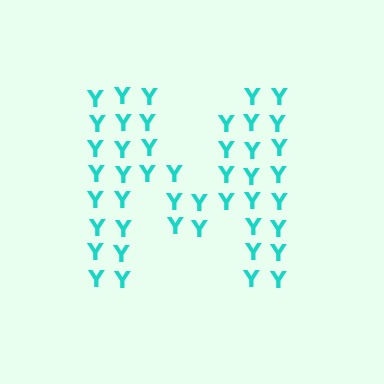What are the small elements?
The small elements are letter Y's.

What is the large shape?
The large shape is the letter M.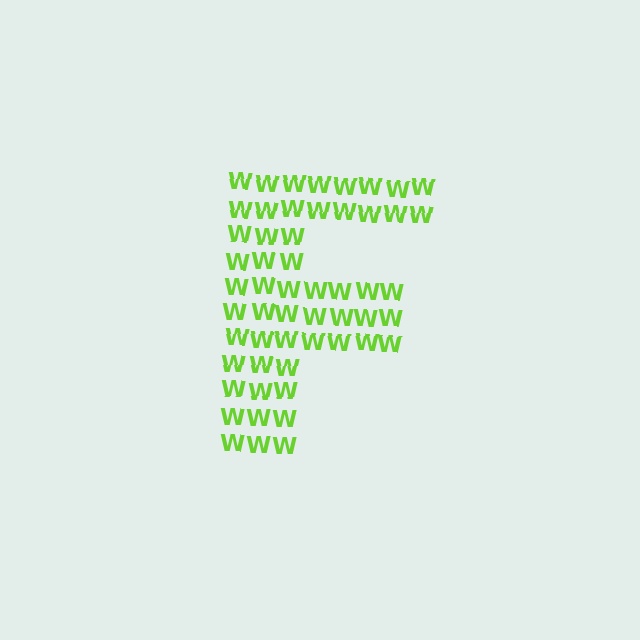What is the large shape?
The large shape is the letter F.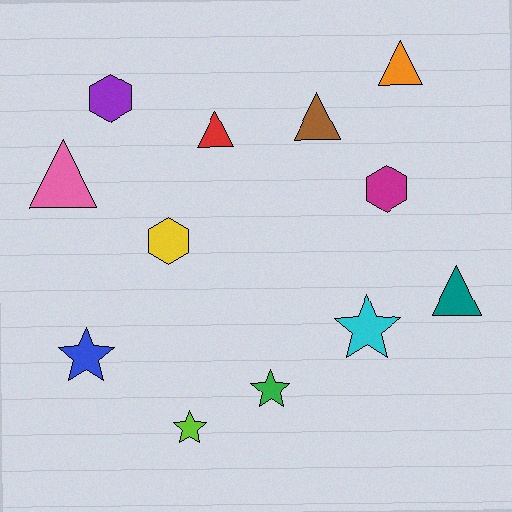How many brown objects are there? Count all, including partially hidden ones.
There is 1 brown object.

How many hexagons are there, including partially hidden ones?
There are 3 hexagons.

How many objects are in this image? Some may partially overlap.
There are 12 objects.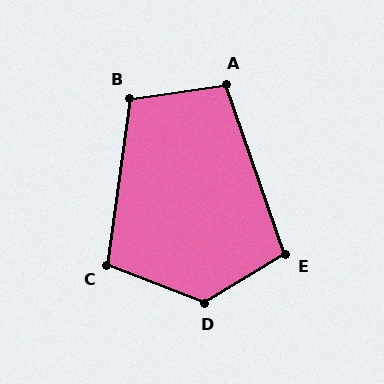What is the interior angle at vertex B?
Approximately 106 degrees (obtuse).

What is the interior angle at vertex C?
Approximately 104 degrees (obtuse).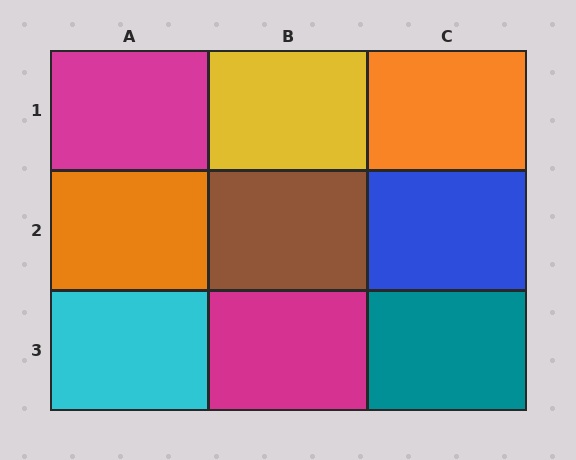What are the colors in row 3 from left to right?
Cyan, magenta, teal.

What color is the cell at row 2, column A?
Orange.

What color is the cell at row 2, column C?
Blue.